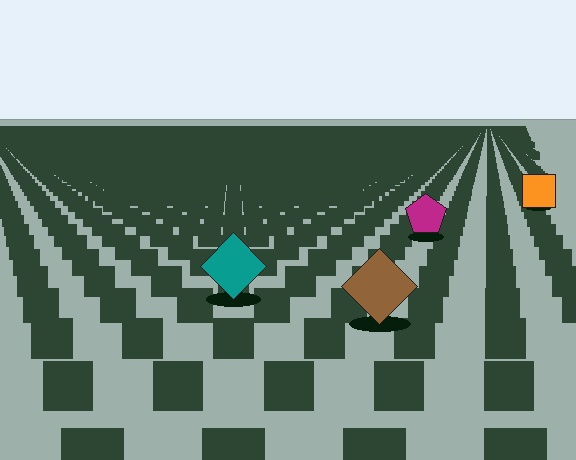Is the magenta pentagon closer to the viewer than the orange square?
Yes. The magenta pentagon is closer — you can tell from the texture gradient: the ground texture is coarser near it.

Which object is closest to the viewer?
The brown diamond is closest. The texture marks near it are larger and more spread out.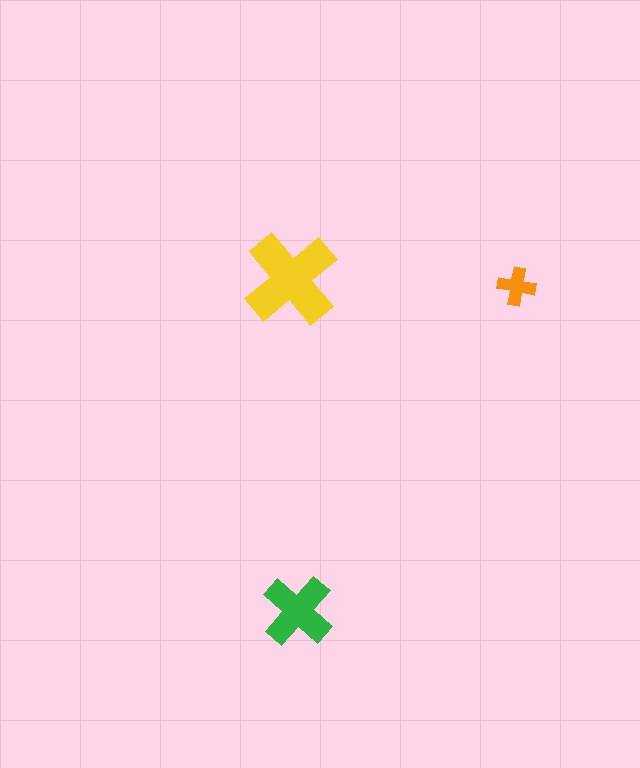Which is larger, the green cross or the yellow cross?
The yellow one.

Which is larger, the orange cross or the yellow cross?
The yellow one.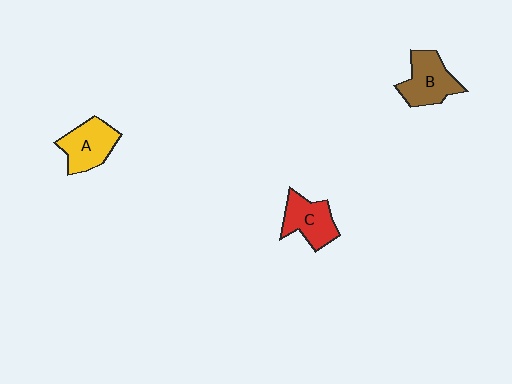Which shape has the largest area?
Shape B (brown).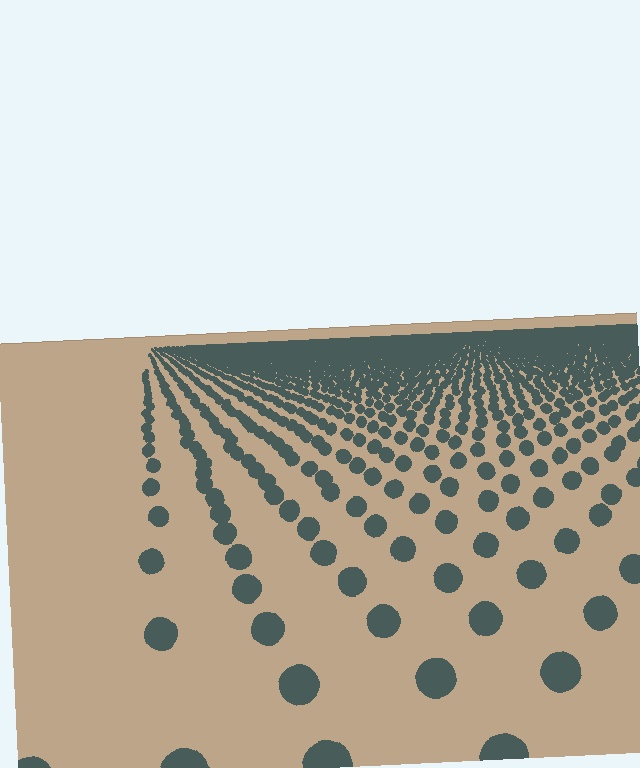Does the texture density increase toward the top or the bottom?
Density increases toward the top.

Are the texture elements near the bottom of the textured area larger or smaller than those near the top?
Larger. Near the bottom, elements are closer to the viewer and appear at a bigger on-screen size.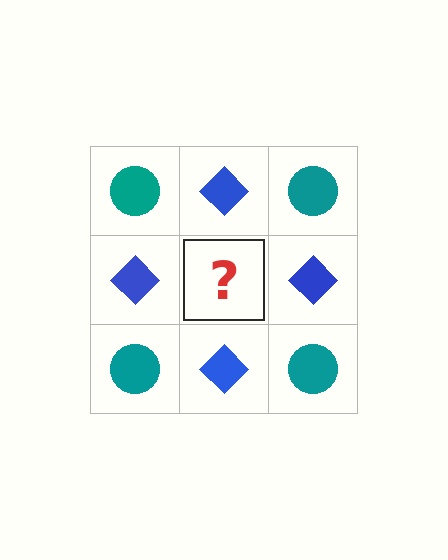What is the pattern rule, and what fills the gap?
The rule is that it alternates teal circle and blue diamond in a checkerboard pattern. The gap should be filled with a teal circle.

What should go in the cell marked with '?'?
The missing cell should contain a teal circle.